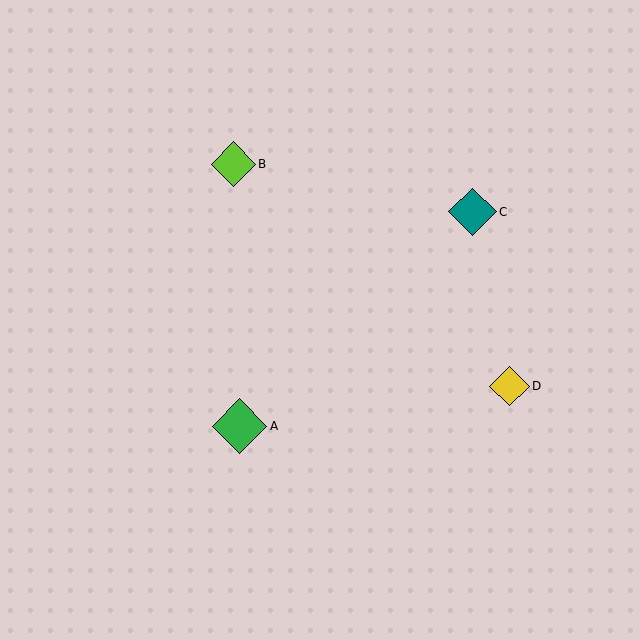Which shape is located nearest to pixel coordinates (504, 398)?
The yellow diamond (labeled D) at (510, 386) is nearest to that location.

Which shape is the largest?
The green diamond (labeled A) is the largest.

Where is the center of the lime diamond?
The center of the lime diamond is at (233, 164).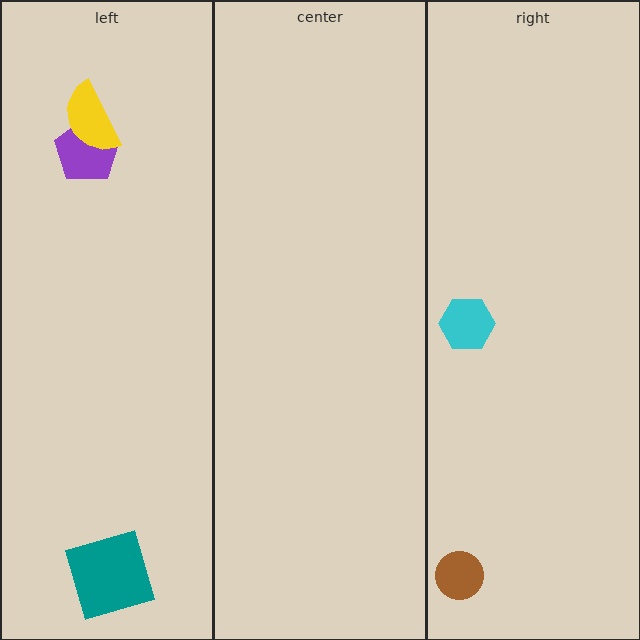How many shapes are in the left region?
3.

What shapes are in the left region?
The purple pentagon, the teal square, the yellow semicircle.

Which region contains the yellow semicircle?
The left region.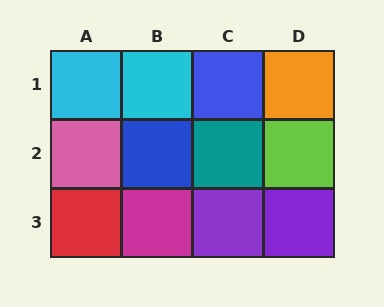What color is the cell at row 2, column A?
Pink.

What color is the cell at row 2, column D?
Lime.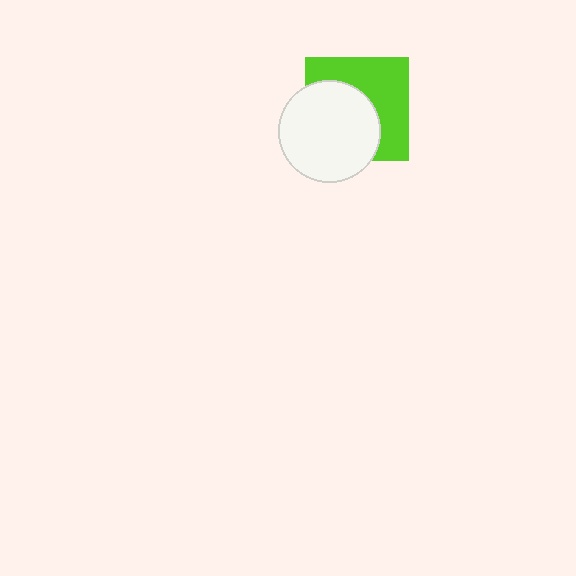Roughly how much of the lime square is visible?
About half of it is visible (roughly 50%).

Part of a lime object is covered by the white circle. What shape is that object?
It is a square.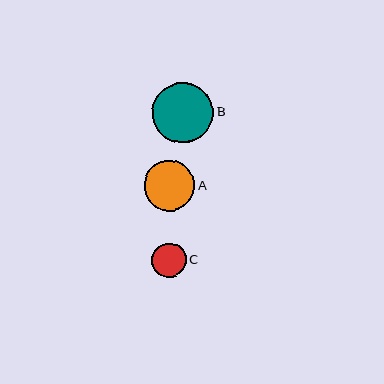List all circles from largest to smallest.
From largest to smallest: B, A, C.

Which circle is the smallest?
Circle C is the smallest with a size of approximately 35 pixels.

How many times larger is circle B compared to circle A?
Circle B is approximately 1.2 times the size of circle A.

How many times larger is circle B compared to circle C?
Circle B is approximately 1.8 times the size of circle C.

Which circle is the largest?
Circle B is the largest with a size of approximately 61 pixels.